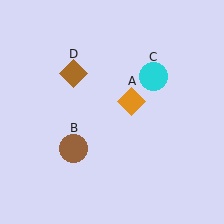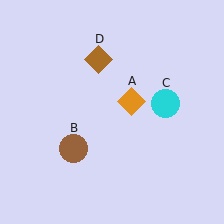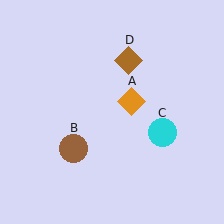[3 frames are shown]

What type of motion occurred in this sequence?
The cyan circle (object C), brown diamond (object D) rotated clockwise around the center of the scene.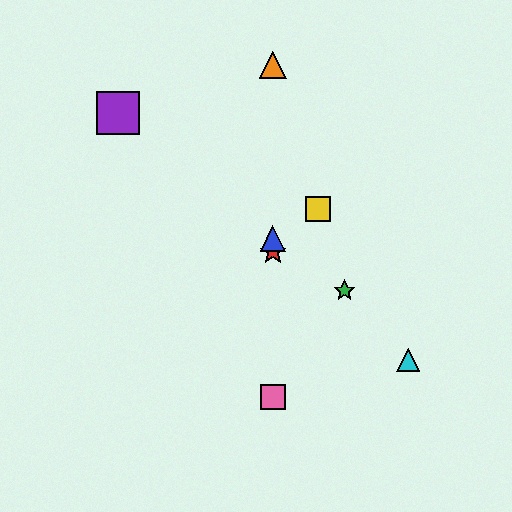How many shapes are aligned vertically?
4 shapes (the red star, the blue triangle, the orange triangle, the pink square) are aligned vertically.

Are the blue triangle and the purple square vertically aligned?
No, the blue triangle is at x≈273 and the purple square is at x≈118.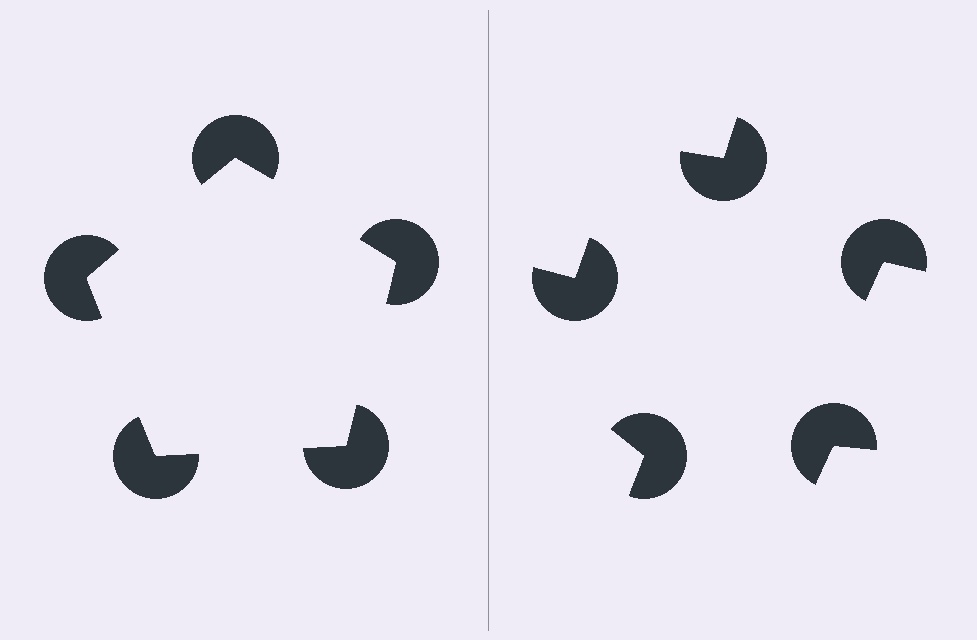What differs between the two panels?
The pac-man discs are positioned identically on both sides; only the wedge orientations differ. On the left they align to a pentagon; on the right they are misaligned.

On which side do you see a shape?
An illusory pentagon appears on the left side. On the right side the wedge cuts are rotated, so no coherent shape forms.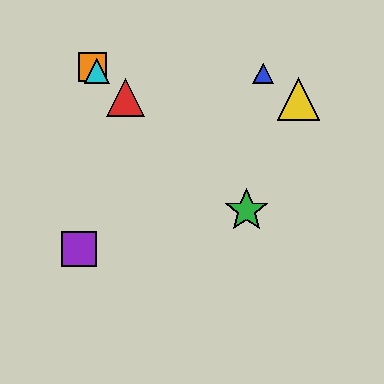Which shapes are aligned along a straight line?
The red triangle, the green star, the orange square, the cyan triangle are aligned along a straight line.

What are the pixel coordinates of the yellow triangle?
The yellow triangle is at (299, 99).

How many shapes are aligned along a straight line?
4 shapes (the red triangle, the green star, the orange square, the cyan triangle) are aligned along a straight line.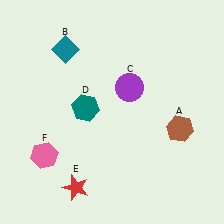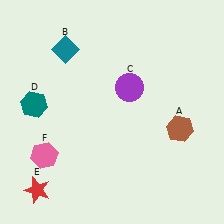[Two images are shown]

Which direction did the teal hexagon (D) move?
The teal hexagon (D) moved left.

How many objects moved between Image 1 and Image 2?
2 objects moved between the two images.